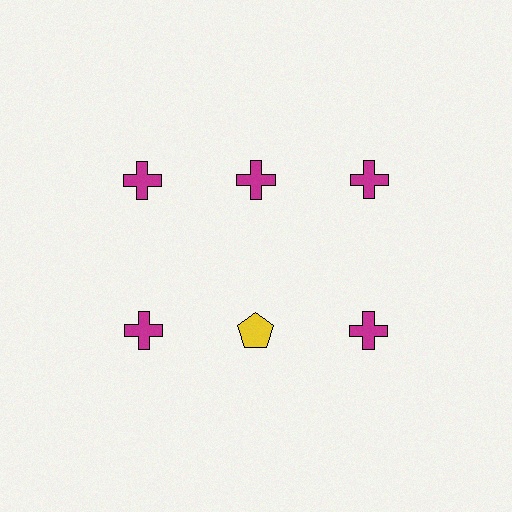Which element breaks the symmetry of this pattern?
The yellow pentagon in the second row, second from left column breaks the symmetry. All other shapes are magenta crosses.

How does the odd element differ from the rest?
It differs in both color (yellow instead of magenta) and shape (pentagon instead of cross).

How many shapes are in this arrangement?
There are 6 shapes arranged in a grid pattern.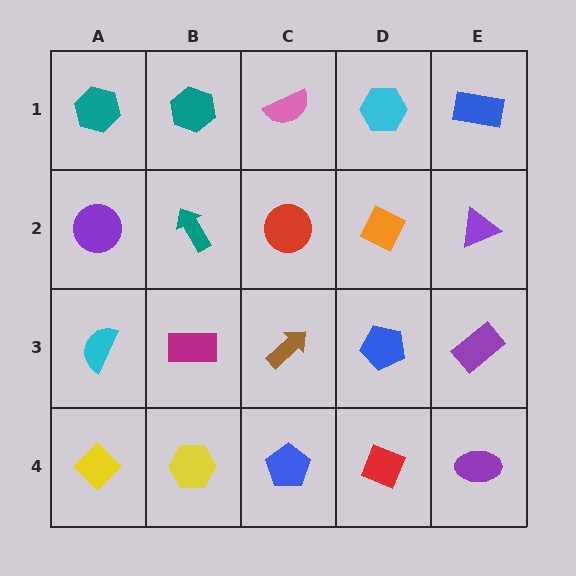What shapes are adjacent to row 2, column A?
A teal hexagon (row 1, column A), a cyan semicircle (row 3, column A), a teal arrow (row 2, column B).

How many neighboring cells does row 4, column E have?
2.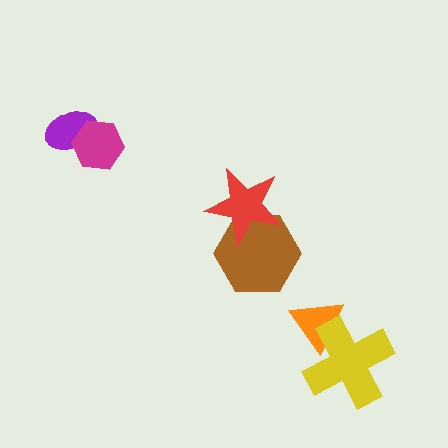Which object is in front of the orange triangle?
The yellow cross is in front of the orange triangle.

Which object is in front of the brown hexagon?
The red star is in front of the brown hexagon.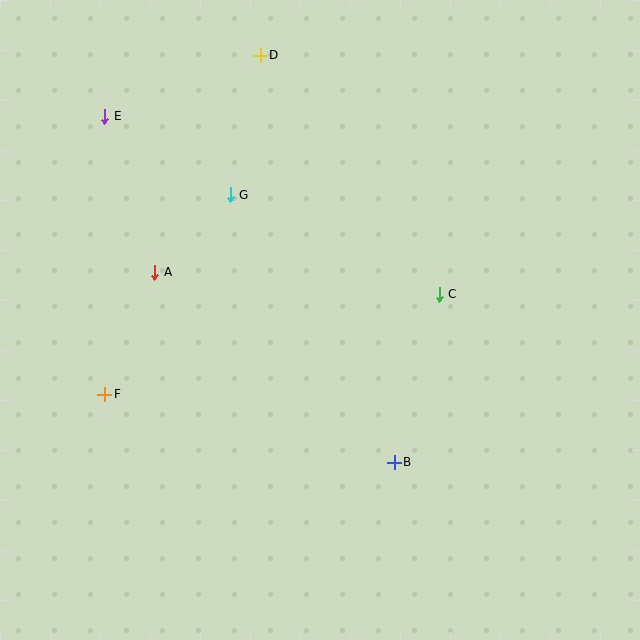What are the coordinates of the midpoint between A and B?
The midpoint between A and B is at (274, 367).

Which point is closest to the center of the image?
Point C at (439, 294) is closest to the center.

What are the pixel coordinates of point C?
Point C is at (439, 294).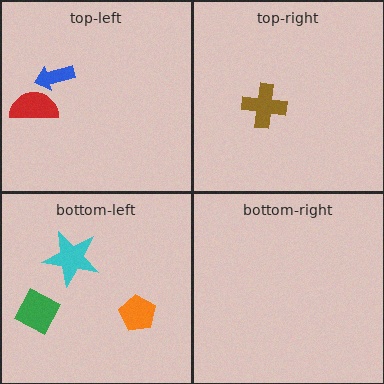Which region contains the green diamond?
The bottom-left region.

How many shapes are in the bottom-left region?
3.